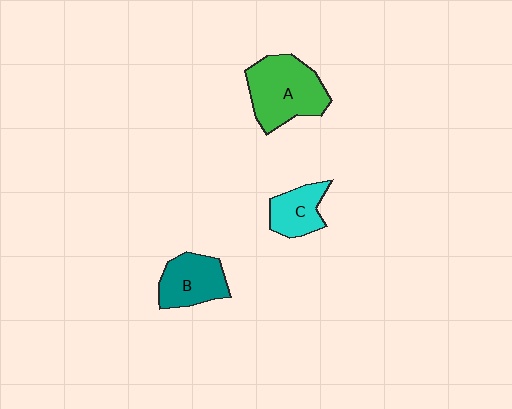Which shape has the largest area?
Shape A (green).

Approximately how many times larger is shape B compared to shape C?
Approximately 1.3 times.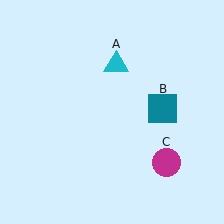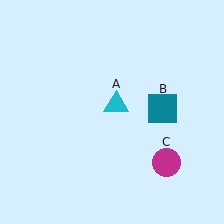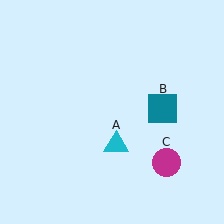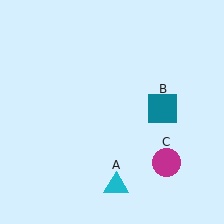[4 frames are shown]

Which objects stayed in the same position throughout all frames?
Teal square (object B) and magenta circle (object C) remained stationary.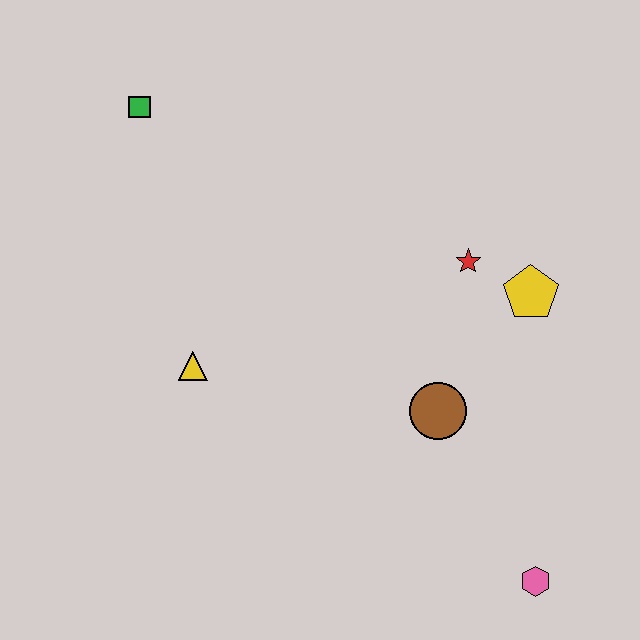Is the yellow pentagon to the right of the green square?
Yes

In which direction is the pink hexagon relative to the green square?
The pink hexagon is below the green square.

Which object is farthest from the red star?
The green square is farthest from the red star.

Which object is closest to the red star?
The yellow pentagon is closest to the red star.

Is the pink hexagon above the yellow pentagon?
No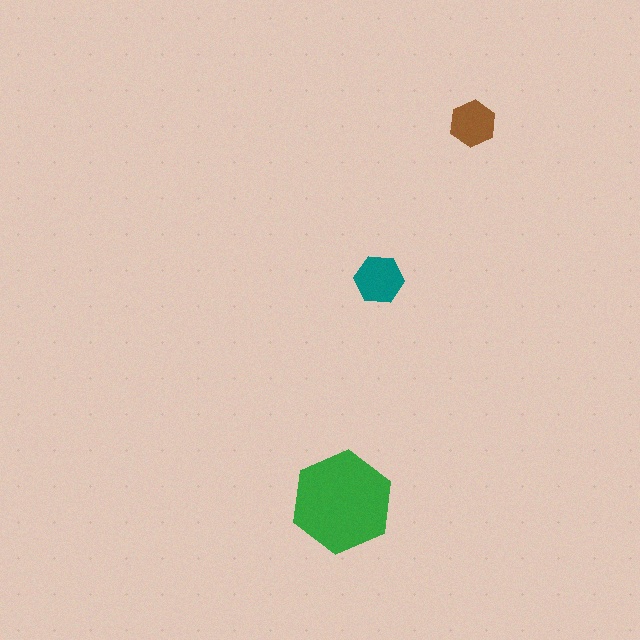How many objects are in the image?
There are 3 objects in the image.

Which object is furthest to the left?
The green hexagon is leftmost.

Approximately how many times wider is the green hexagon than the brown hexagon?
About 2 times wider.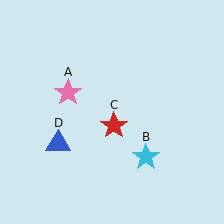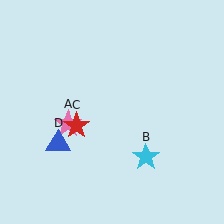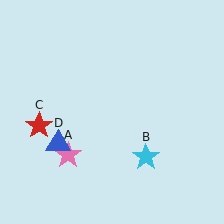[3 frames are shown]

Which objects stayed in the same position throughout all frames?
Cyan star (object B) and blue triangle (object D) remained stationary.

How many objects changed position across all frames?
2 objects changed position: pink star (object A), red star (object C).